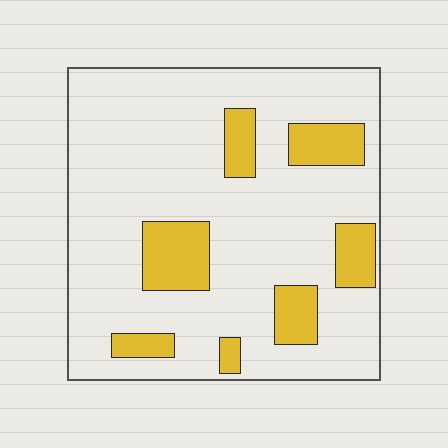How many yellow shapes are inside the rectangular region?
7.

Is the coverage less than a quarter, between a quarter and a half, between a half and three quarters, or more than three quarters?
Less than a quarter.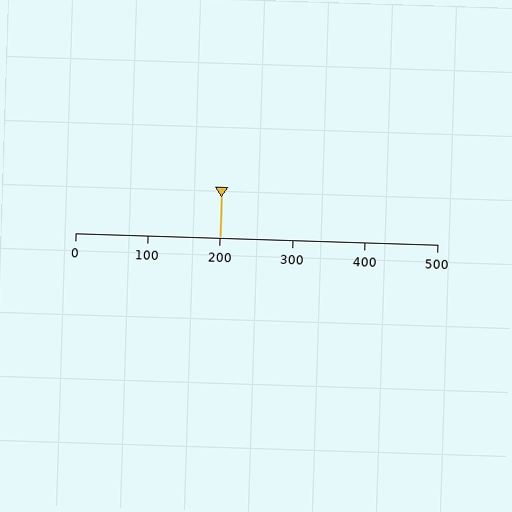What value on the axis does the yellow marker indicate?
The marker indicates approximately 200.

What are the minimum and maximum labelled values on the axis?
The axis runs from 0 to 500.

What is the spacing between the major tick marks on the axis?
The major ticks are spaced 100 apart.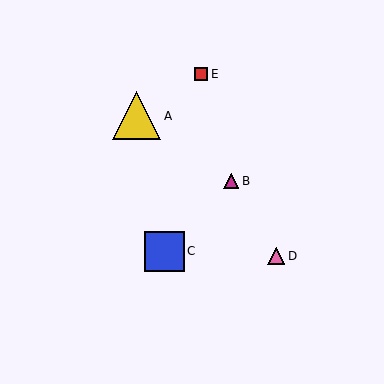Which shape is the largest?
The yellow triangle (labeled A) is the largest.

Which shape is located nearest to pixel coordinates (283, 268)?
The pink triangle (labeled D) at (276, 256) is nearest to that location.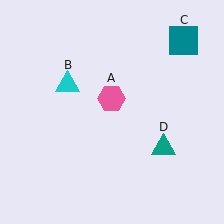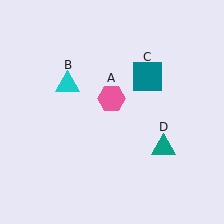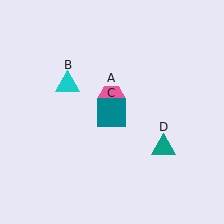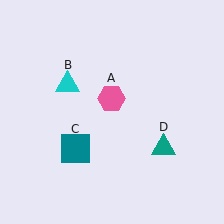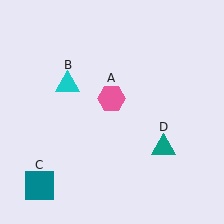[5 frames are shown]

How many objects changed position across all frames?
1 object changed position: teal square (object C).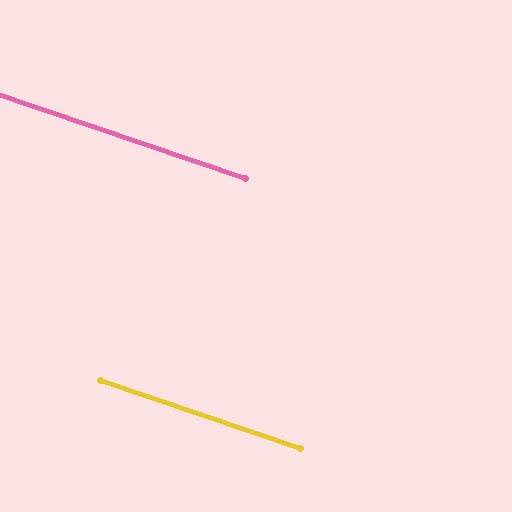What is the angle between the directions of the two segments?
Approximately 0 degrees.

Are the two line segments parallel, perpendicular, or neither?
Parallel — their directions differ by only 0.2°.